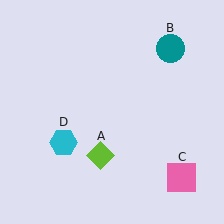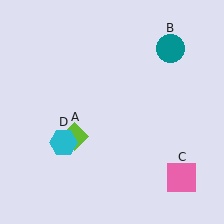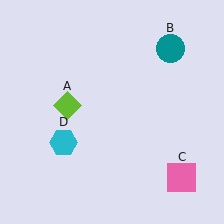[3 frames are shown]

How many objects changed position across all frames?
1 object changed position: lime diamond (object A).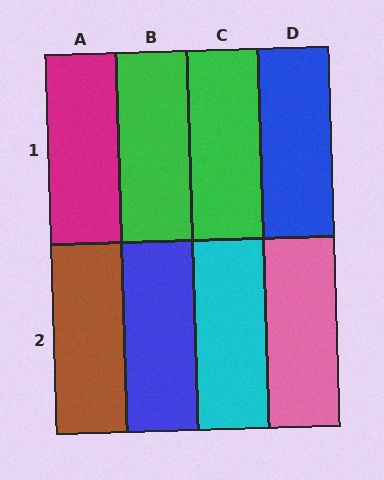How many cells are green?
2 cells are green.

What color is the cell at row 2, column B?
Blue.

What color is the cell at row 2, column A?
Brown.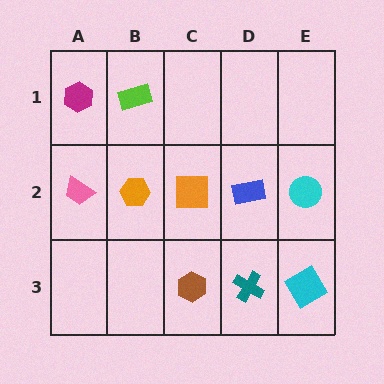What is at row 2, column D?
A blue rectangle.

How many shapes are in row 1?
2 shapes.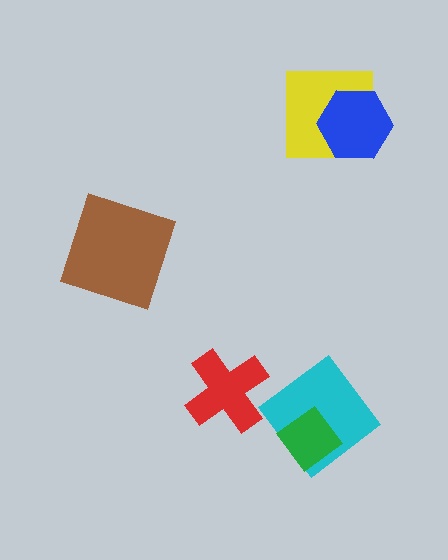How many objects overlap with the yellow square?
1 object overlaps with the yellow square.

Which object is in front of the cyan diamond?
The green diamond is in front of the cyan diamond.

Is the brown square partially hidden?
No, no other shape covers it.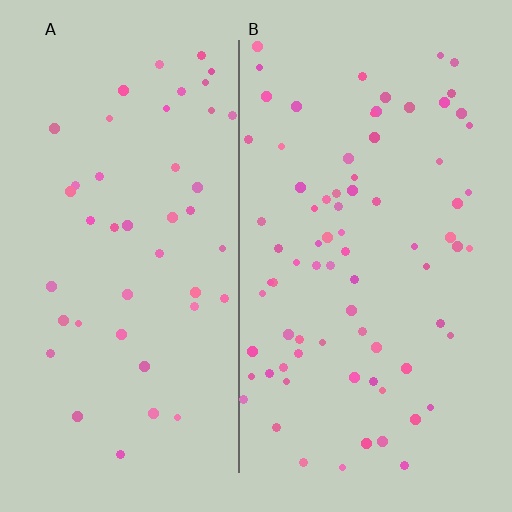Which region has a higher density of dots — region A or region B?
B (the right).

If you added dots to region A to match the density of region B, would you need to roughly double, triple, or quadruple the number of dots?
Approximately double.